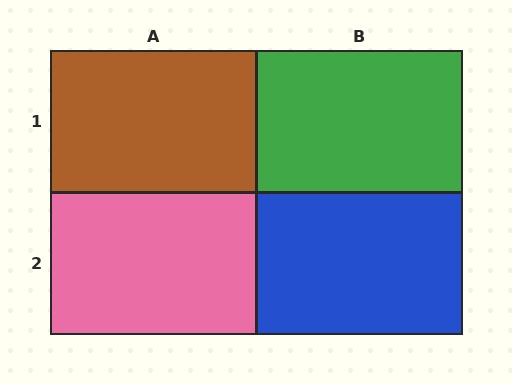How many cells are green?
1 cell is green.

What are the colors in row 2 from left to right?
Pink, blue.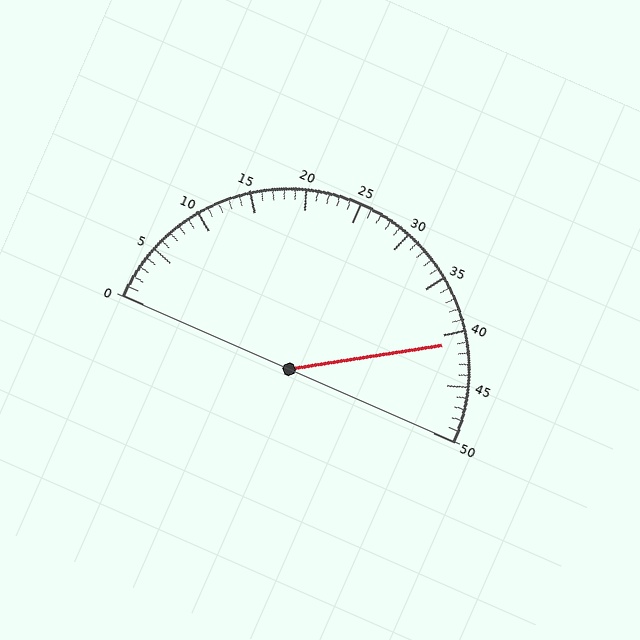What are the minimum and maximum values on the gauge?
The gauge ranges from 0 to 50.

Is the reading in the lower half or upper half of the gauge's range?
The reading is in the upper half of the range (0 to 50).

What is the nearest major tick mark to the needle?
The nearest major tick mark is 40.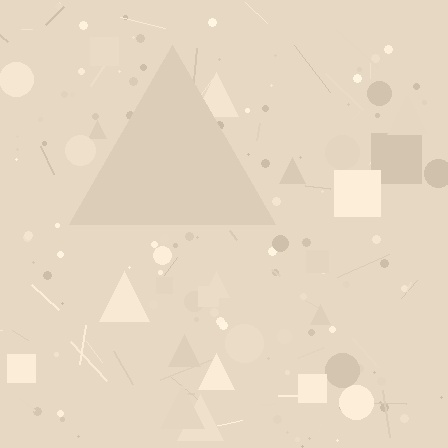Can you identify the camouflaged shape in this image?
The camouflaged shape is a triangle.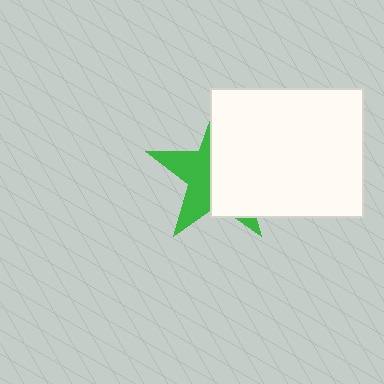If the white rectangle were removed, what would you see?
You would see the complete green star.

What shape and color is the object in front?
The object in front is a white rectangle.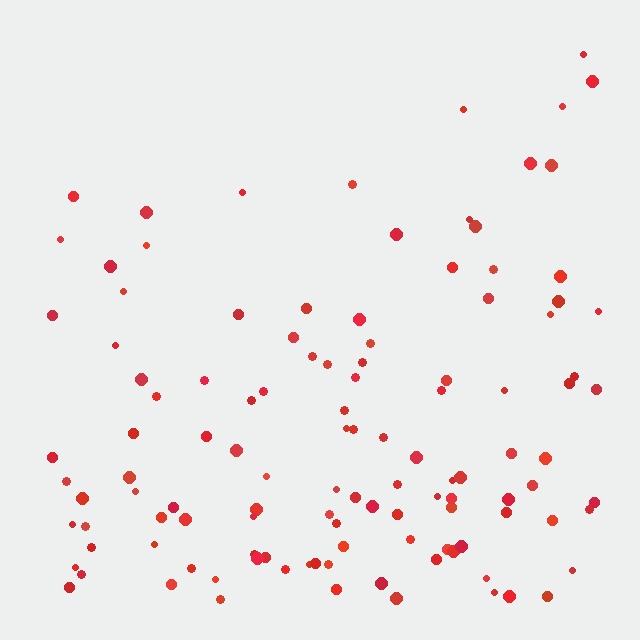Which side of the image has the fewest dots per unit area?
The top.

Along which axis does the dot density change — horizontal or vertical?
Vertical.